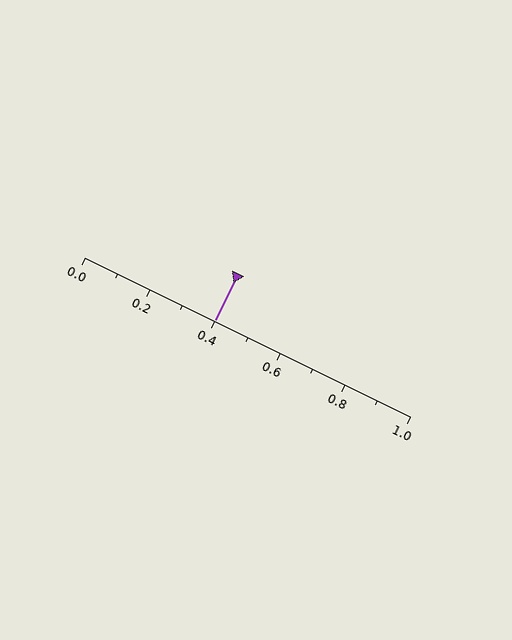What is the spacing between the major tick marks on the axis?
The major ticks are spaced 0.2 apart.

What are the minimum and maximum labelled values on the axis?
The axis runs from 0.0 to 1.0.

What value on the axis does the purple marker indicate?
The marker indicates approximately 0.4.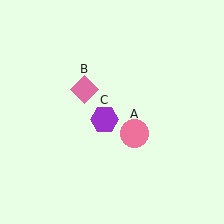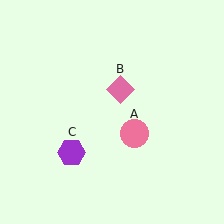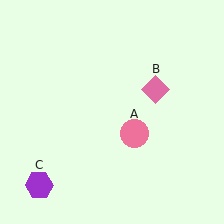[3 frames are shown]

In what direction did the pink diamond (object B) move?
The pink diamond (object B) moved right.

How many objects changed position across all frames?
2 objects changed position: pink diamond (object B), purple hexagon (object C).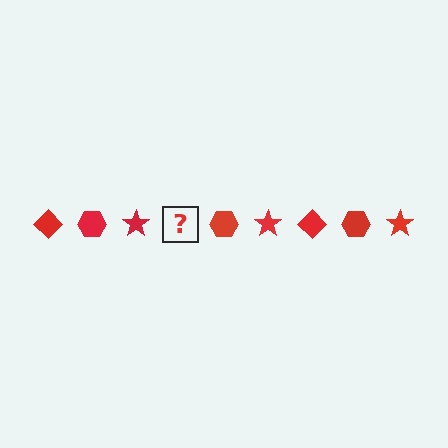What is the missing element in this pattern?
The missing element is a red diamond.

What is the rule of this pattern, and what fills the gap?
The rule is that the pattern cycles through diamond, hexagon, star shapes in red. The gap should be filled with a red diamond.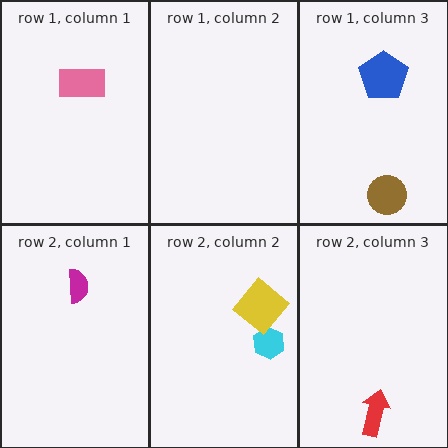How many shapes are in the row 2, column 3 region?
1.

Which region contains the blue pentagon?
The row 1, column 3 region.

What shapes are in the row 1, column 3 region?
The brown circle, the blue pentagon.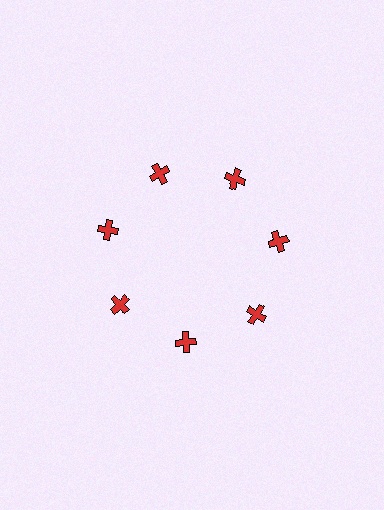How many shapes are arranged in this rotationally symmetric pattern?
There are 7 shapes, arranged in 7 groups of 1.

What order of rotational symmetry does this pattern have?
This pattern has 7-fold rotational symmetry.